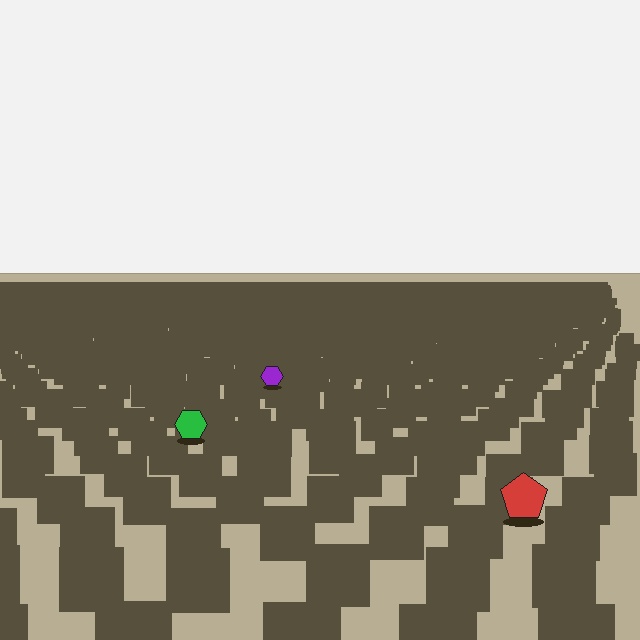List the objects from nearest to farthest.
From nearest to farthest: the red pentagon, the green hexagon, the purple hexagon.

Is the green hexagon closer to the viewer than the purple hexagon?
Yes. The green hexagon is closer — you can tell from the texture gradient: the ground texture is coarser near it.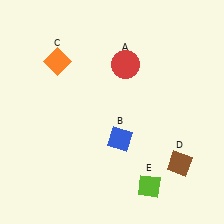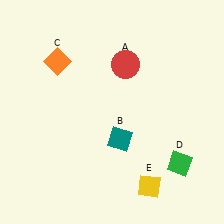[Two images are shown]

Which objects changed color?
B changed from blue to teal. D changed from brown to green. E changed from lime to yellow.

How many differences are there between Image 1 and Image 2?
There are 3 differences between the two images.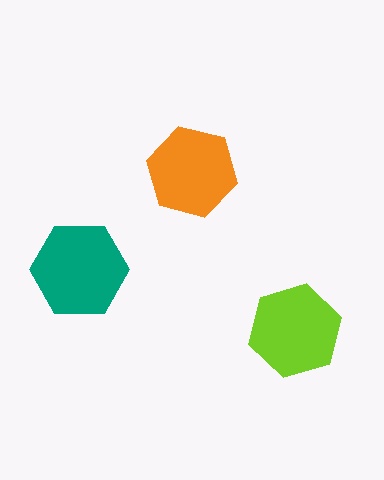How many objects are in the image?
There are 3 objects in the image.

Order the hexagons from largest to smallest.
the teal one, the lime one, the orange one.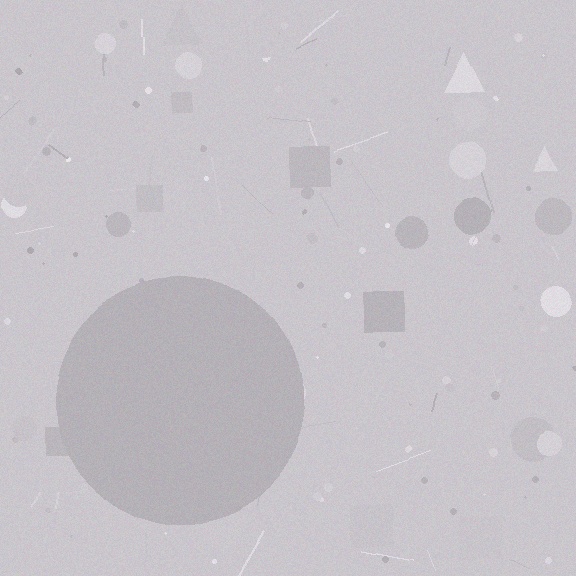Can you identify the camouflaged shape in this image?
The camouflaged shape is a circle.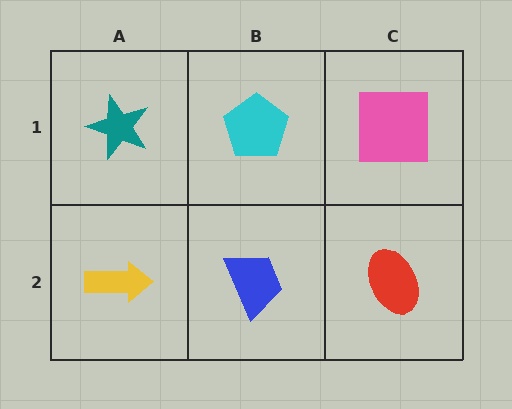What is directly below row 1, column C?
A red ellipse.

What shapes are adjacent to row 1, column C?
A red ellipse (row 2, column C), a cyan pentagon (row 1, column B).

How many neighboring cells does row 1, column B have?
3.